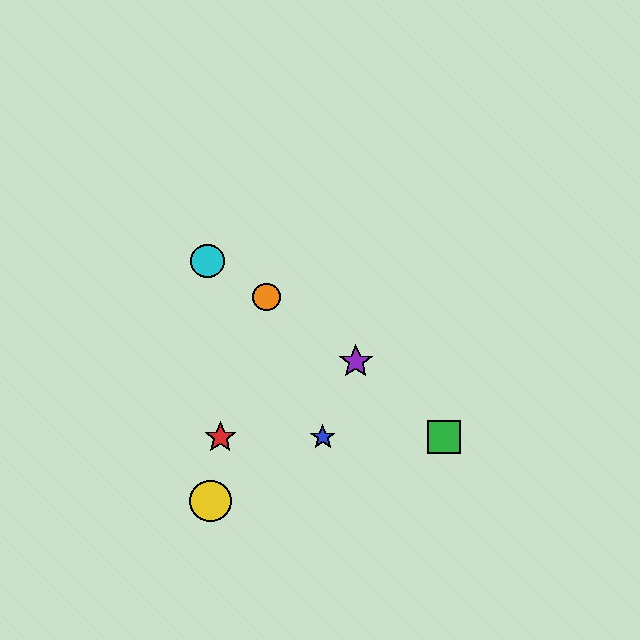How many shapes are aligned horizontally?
3 shapes (the red star, the blue star, the green square) are aligned horizontally.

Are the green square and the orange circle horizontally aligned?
No, the green square is at y≈437 and the orange circle is at y≈297.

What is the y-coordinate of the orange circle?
The orange circle is at y≈297.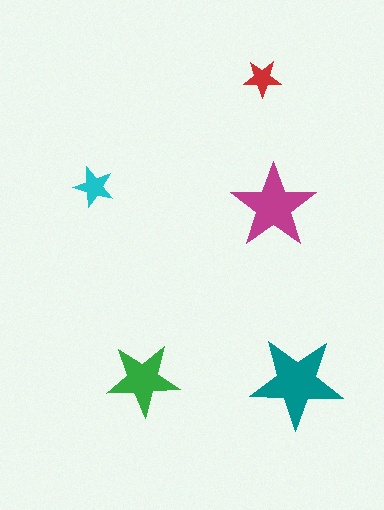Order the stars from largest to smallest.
the teal one, the magenta one, the green one, the cyan one, the red one.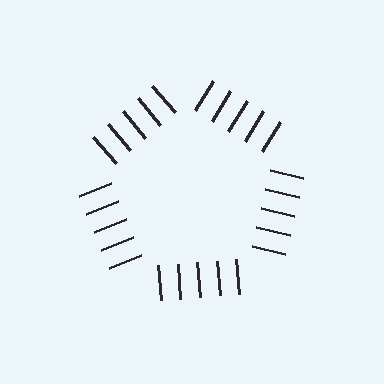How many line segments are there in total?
25 — 5 along each of the 5 edges.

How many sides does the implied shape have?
5 sides — the line-ends trace a pentagon.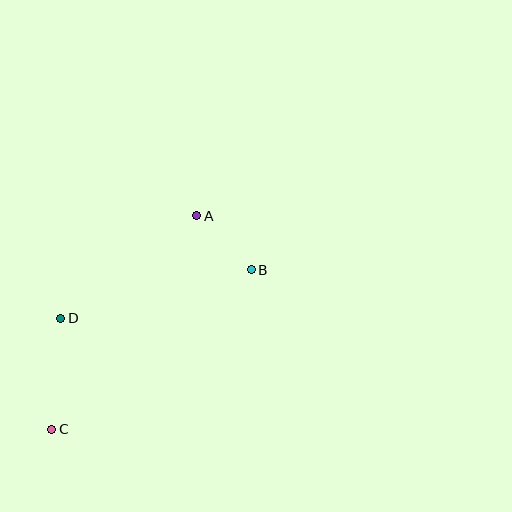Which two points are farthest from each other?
Points A and C are farthest from each other.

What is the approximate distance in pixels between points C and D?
The distance between C and D is approximately 112 pixels.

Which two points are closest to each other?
Points A and B are closest to each other.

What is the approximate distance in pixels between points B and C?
The distance between B and C is approximately 256 pixels.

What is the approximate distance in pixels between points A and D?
The distance between A and D is approximately 170 pixels.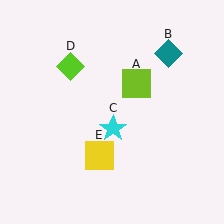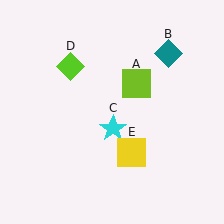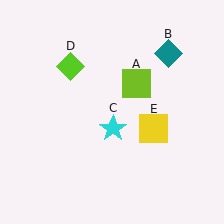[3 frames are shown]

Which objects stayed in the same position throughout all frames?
Lime square (object A) and teal diamond (object B) and cyan star (object C) and lime diamond (object D) remained stationary.